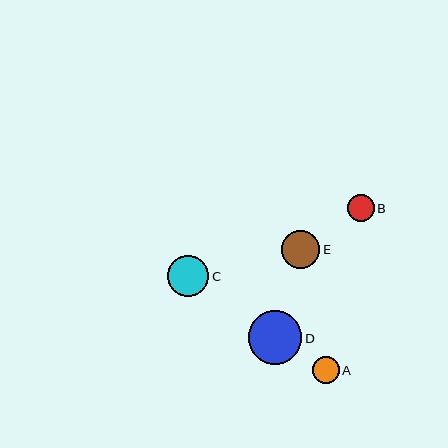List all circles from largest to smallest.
From largest to smallest: D, C, E, B, A.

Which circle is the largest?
Circle D is the largest with a size of approximately 54 pixels.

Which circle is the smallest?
Circle A is the smallest with a size of approximately 26 pixels.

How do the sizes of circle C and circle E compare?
Circle C and circle E are approximately the same size.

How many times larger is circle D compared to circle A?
Circle D is approximately 2.0 times the size of circle A.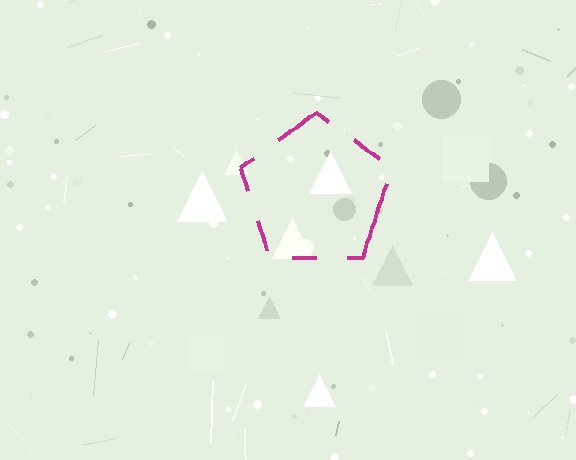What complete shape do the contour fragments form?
The contour fragments form a pentagon.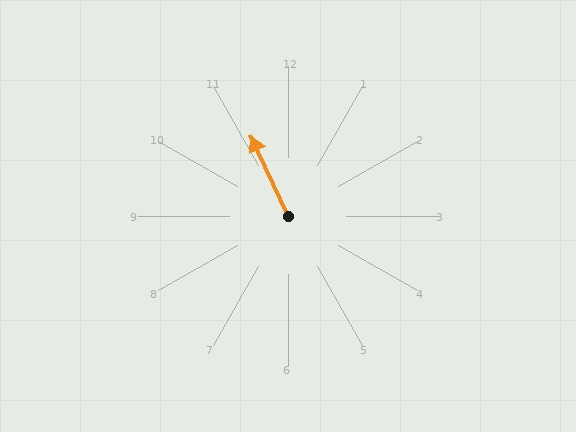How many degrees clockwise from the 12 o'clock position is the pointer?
Approximately 335 degrees.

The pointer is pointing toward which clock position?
Roughly 11 o'clock.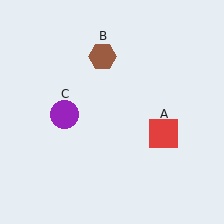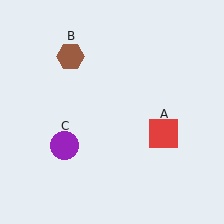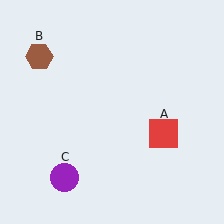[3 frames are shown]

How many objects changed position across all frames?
2 objects changed position: brown hexagon (object B), purple circle (object C).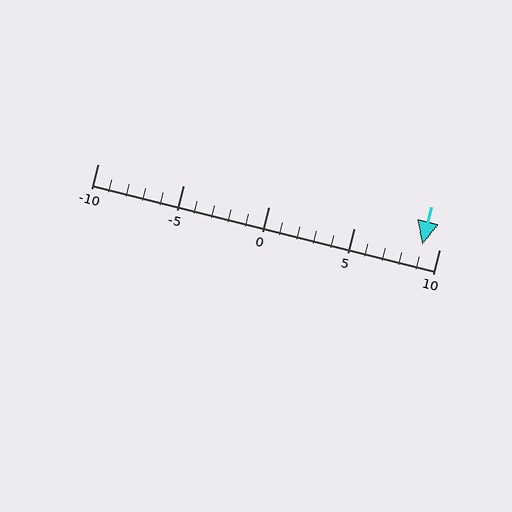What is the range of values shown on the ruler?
The ruler shows values from -10 to 10.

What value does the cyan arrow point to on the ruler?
The cyan arrow points to approximately 9.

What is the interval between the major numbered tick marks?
The major tick marks are spaced 5 units apart.